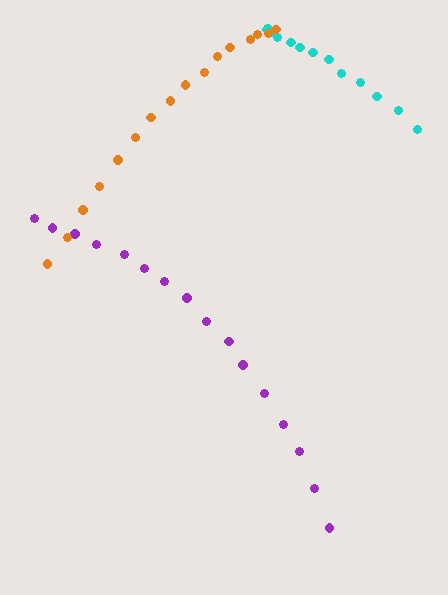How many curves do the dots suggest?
There are 3 distinct paths.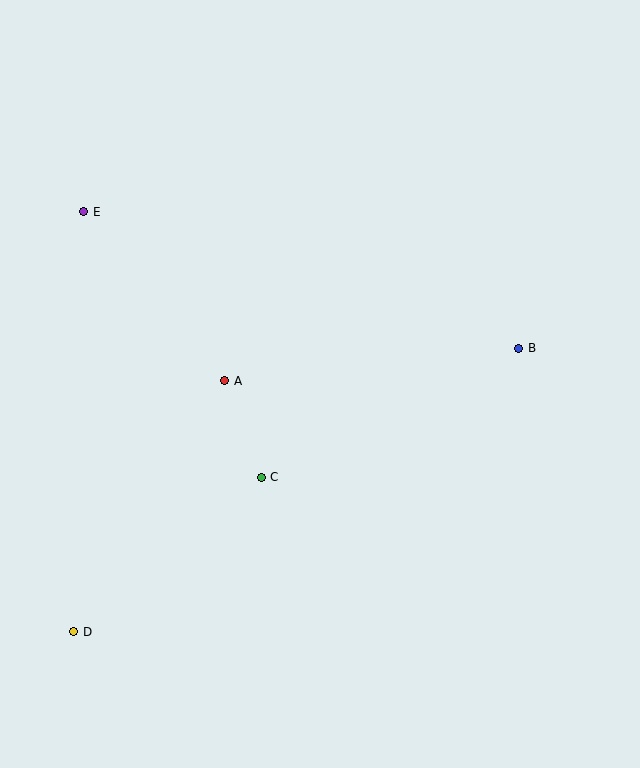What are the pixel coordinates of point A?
Point A is at (225, 381).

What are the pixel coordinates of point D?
Point D is at (74, 632).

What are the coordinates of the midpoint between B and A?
The midpoint between B and A is at (372, 365).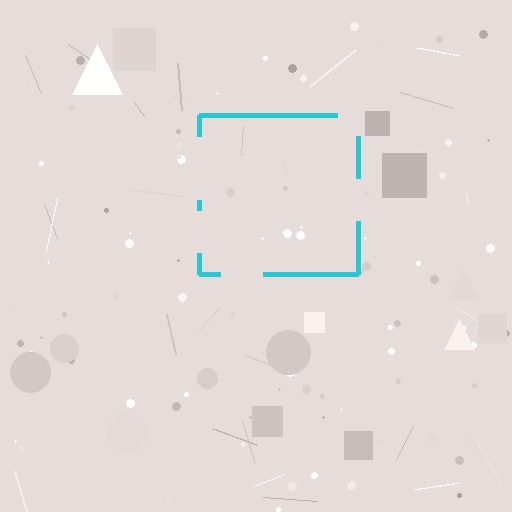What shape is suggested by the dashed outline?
The dashed outline suggests a square.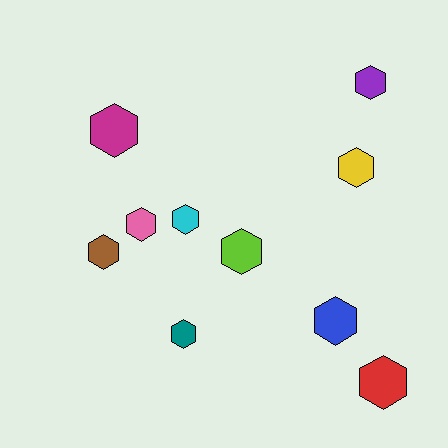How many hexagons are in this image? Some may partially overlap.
There are 10 hexagons.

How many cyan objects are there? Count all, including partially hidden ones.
There is 1 cyan object.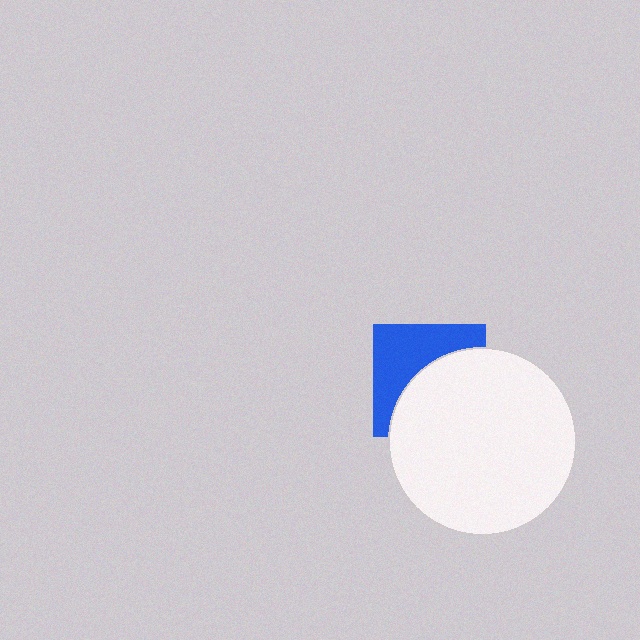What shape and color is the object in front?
The object in front is a white circle.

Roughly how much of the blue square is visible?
About half of it is visible (roughly 46%).